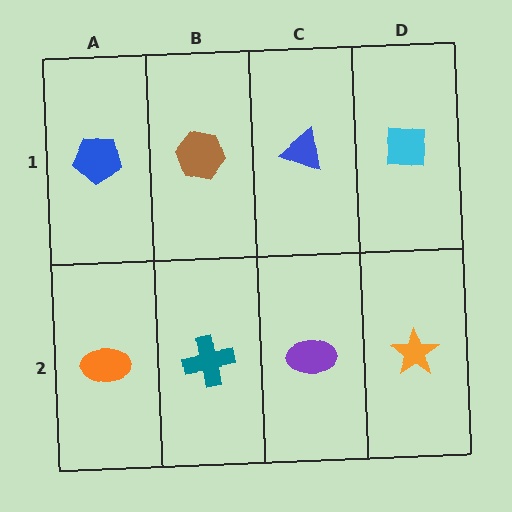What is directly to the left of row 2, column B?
An orange ellipse.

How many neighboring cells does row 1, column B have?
3.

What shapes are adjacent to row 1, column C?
A purple ellipse (row 2, column C), a brown hexagon (row 1, column B), a cyan square (row 1, column D).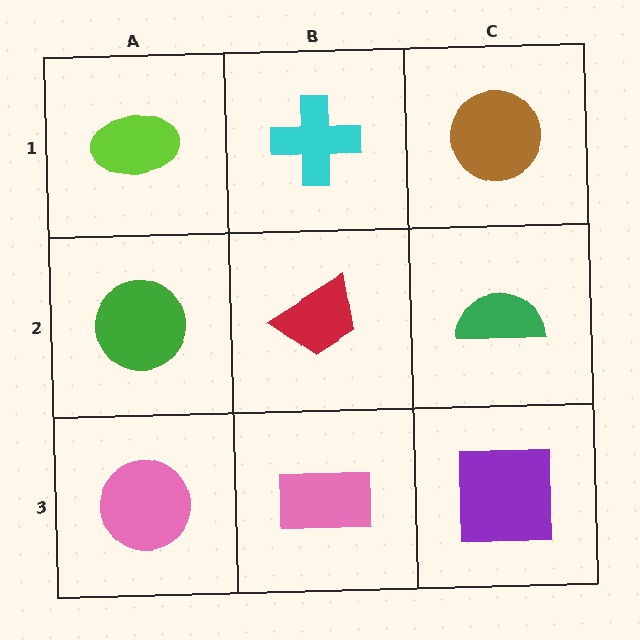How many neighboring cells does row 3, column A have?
2.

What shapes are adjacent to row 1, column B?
A red trapezoid (row 2, column B), a lime ellipse (row 1, column A), a brown circle (row 1, column C).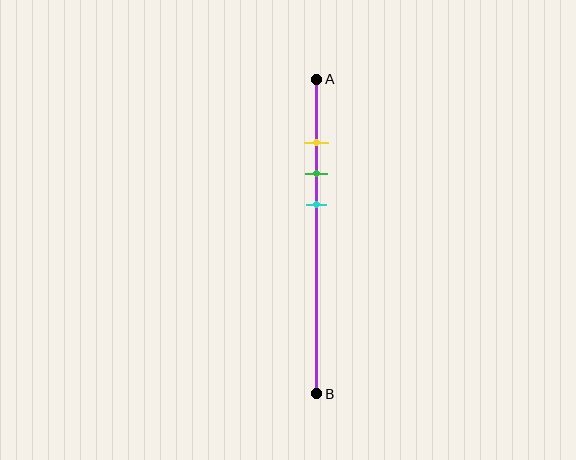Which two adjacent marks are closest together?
The yellow and green marks are the closest adjacent pair.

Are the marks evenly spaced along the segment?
Yes, the marks are approximately evenly spaced.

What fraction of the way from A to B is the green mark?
The green mark is approximately 30% (0.3) of the way from A to B.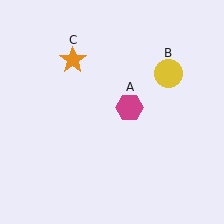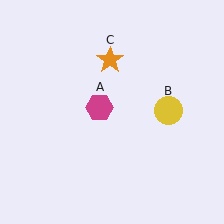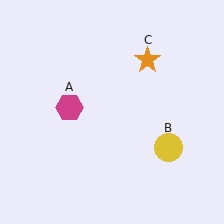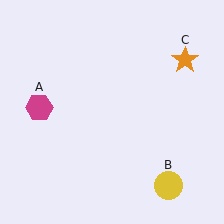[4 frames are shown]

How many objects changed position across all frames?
3 objects changed position: magenta hexagon (object A), yellow circle (object B), orange star (object C).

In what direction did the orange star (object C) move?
The orange star (object C) moved right.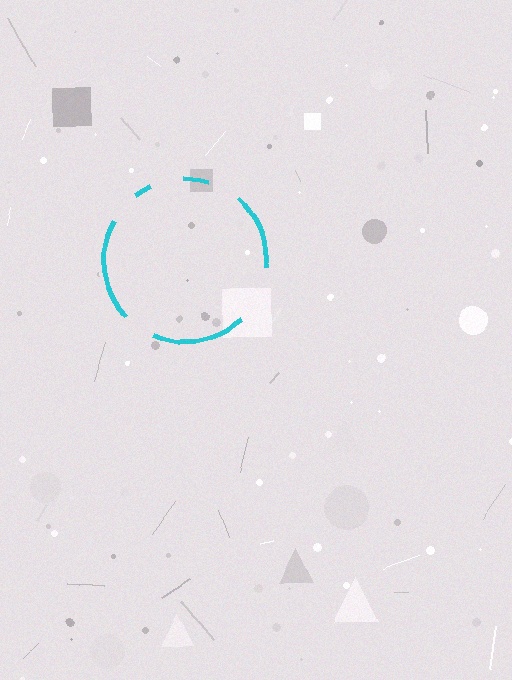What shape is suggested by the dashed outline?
The dashed outline suggests a circle.